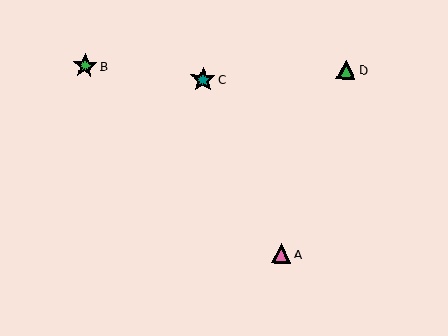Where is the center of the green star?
The center of the green star is at (85, 66).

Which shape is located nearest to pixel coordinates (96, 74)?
The green star (labeled B) at (85, 66) is nearest to that location.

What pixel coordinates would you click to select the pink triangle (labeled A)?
Click at (281, 253) to select the pink triangle A.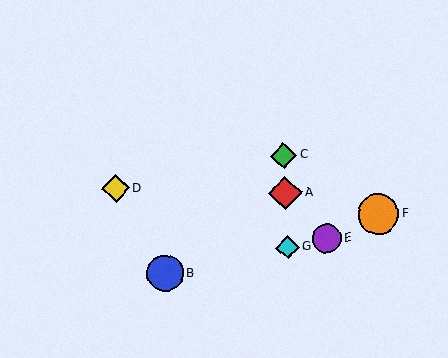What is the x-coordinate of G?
Object G is at x≈288.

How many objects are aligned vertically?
3 objects (A, C, G) are aligned vertically.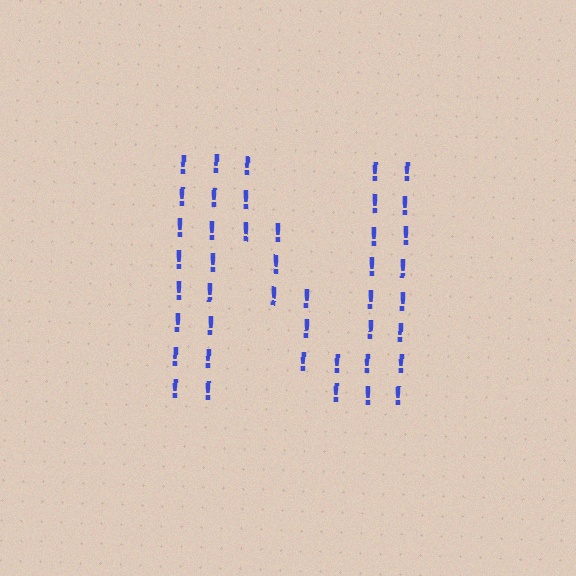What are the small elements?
The small elements are exclamation marks.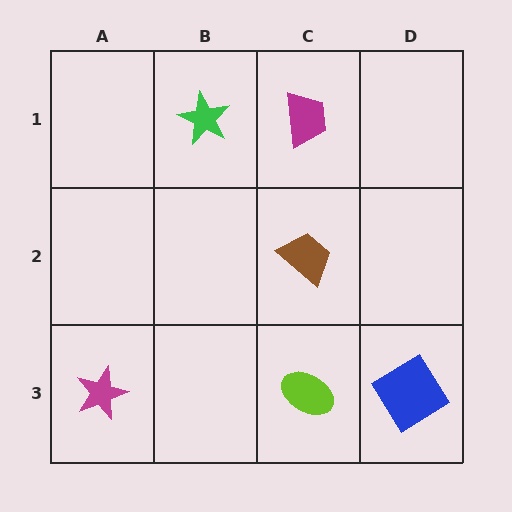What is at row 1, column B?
A green star.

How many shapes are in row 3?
3 shapes.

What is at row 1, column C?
A magenta trapezoid.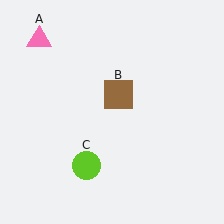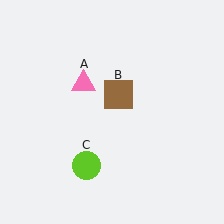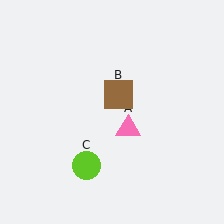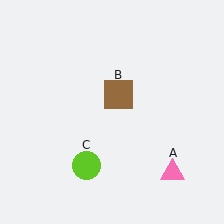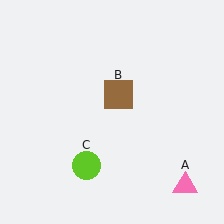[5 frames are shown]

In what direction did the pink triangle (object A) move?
The pink triangle (object A) moved down and to the right.